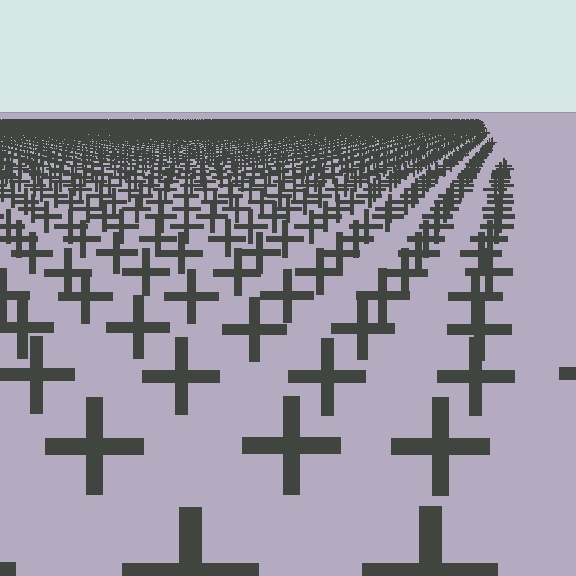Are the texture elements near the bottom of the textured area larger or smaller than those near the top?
Larger. Near the bottom, elements are closer to the viewer and appear at a bigger on-screen size.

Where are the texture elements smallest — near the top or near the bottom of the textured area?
Near the top.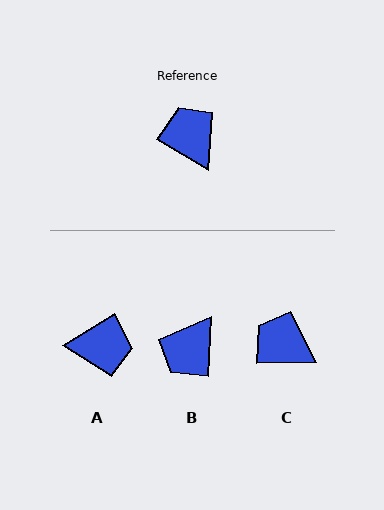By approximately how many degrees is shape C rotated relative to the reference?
Approximately 32 degrees counter-clockwise.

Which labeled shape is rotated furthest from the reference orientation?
B, about 118 degrees away.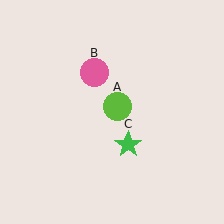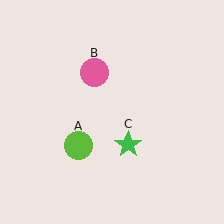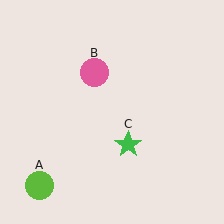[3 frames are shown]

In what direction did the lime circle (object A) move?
The lime circle (object A) moved down and to the left.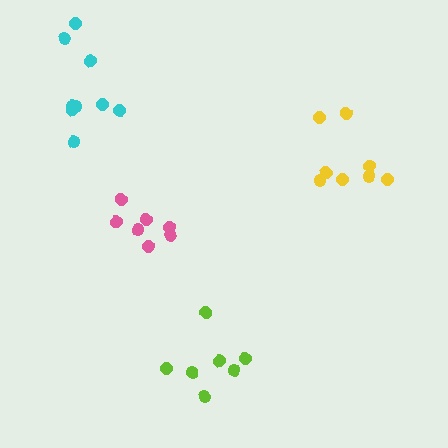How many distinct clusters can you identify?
There are 4 distinct clusters.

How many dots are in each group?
Group 1: 7 dots, Group 2: 8 dots, Group 3: 9 dots, Group 4: 7 dots (31 total).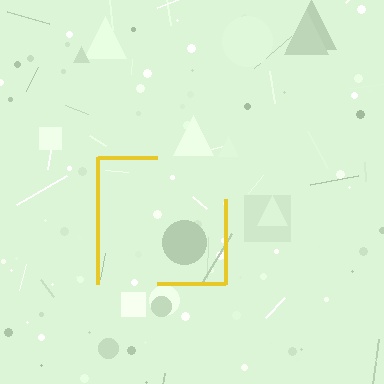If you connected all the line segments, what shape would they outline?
They would outline a square.